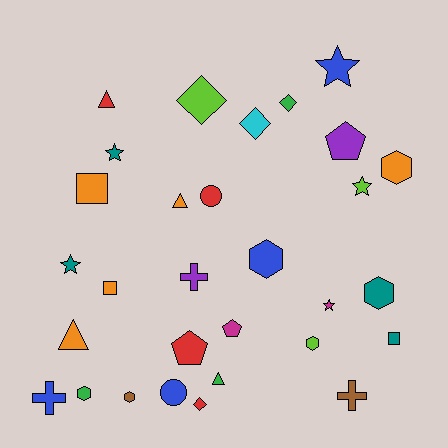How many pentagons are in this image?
There are 3 pentagons.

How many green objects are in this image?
There are 3 green objects.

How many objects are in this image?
There are 30 objects.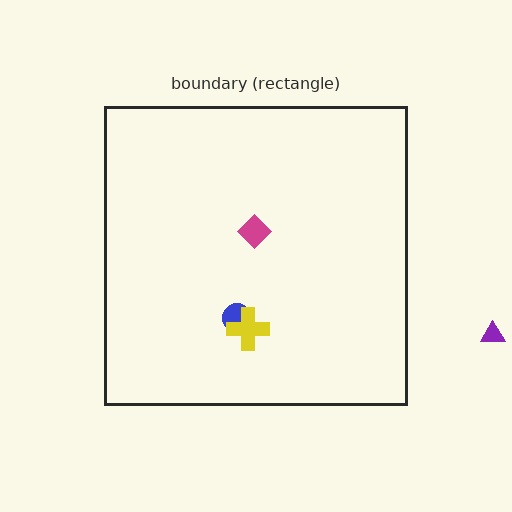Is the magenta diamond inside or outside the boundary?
Inside.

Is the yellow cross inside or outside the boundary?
Inside.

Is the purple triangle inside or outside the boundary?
Outside.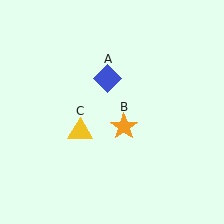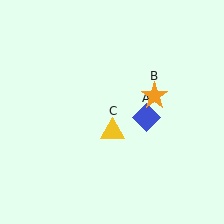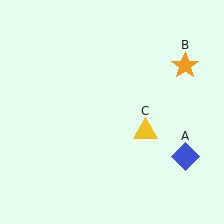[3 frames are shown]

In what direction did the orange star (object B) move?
The orange star (object B) moved up and to the right.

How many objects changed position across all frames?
3 objects changed position: blue diamond (object A), orange star (object B), yellow triangle (object C).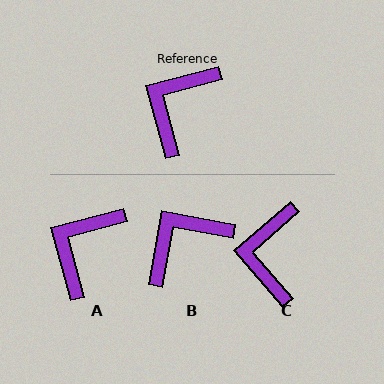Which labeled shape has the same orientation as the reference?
A.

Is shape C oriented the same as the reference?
No, it is off by about 26 degrees.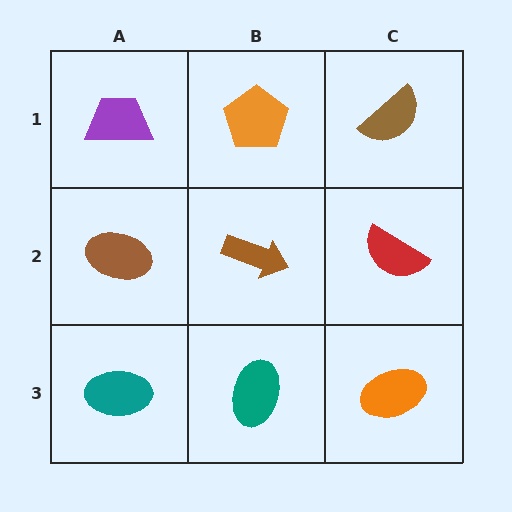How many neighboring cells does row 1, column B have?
3.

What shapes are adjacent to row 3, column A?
A brown ellipse (row 2, column A), a teal ellipse (row 3, column B).